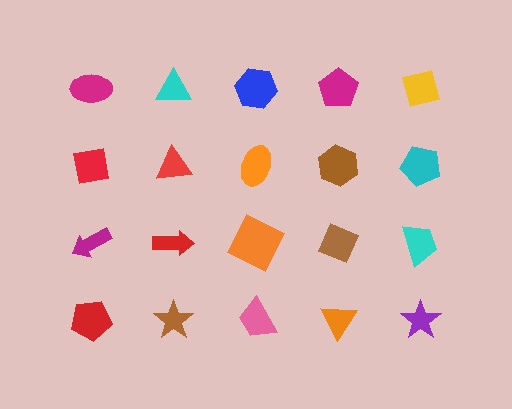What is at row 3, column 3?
An orange square.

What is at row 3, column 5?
A cyan trapezoid.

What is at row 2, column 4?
A brown hexagon.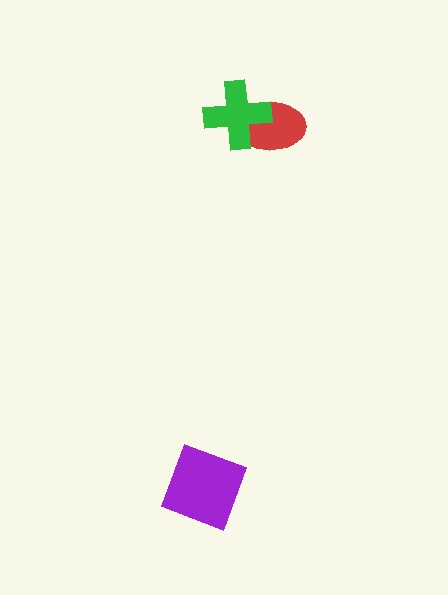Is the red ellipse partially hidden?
Yes, it is partially covered by another shape.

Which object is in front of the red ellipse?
The green cross is in front of the red ellipse.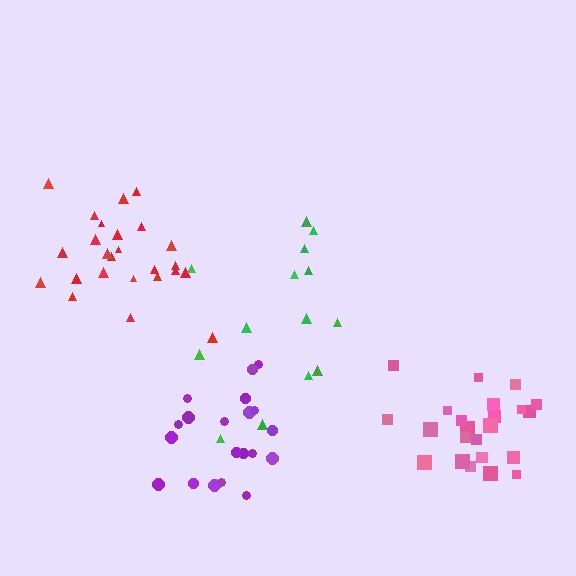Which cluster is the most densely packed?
Pink.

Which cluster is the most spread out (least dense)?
Green.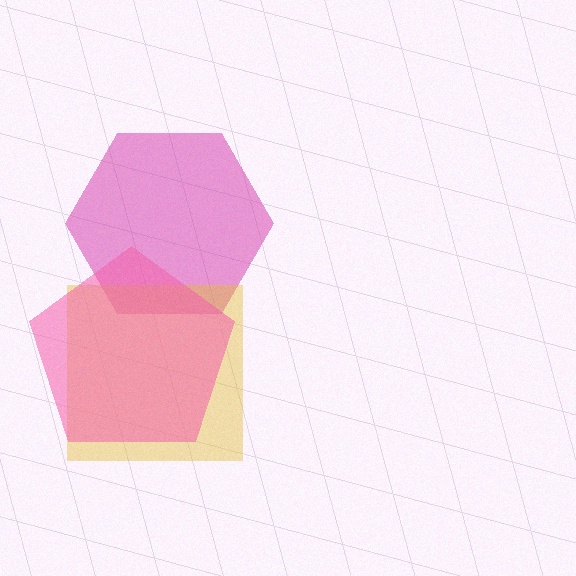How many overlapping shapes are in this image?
There are 3 overlapping shapes in the image.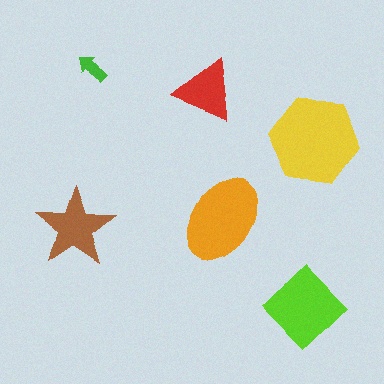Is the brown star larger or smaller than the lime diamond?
Smaller.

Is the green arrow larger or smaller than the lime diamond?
Smaller.